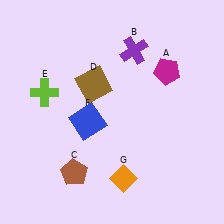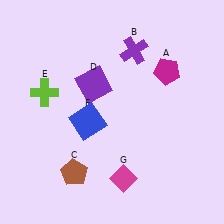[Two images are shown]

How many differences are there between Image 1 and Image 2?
There are 2 differences between the two images.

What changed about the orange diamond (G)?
In Image 1, G is orange. In Image 2, it changed to magenta.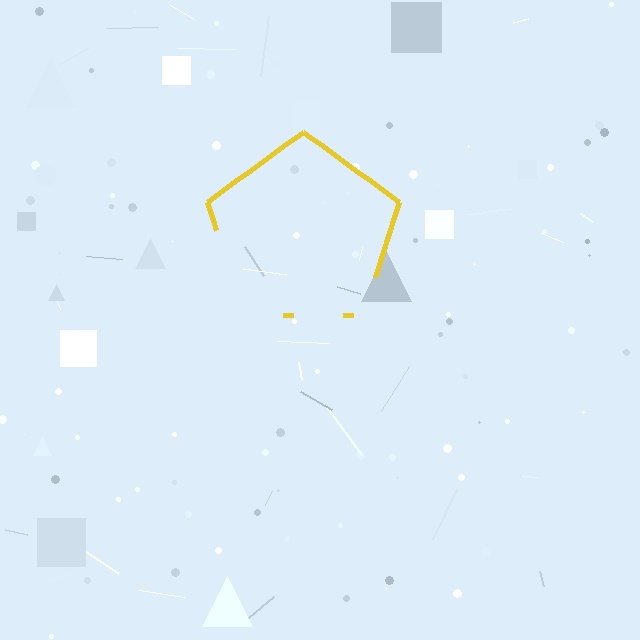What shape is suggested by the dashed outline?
The dashed outline suggests a pentagon.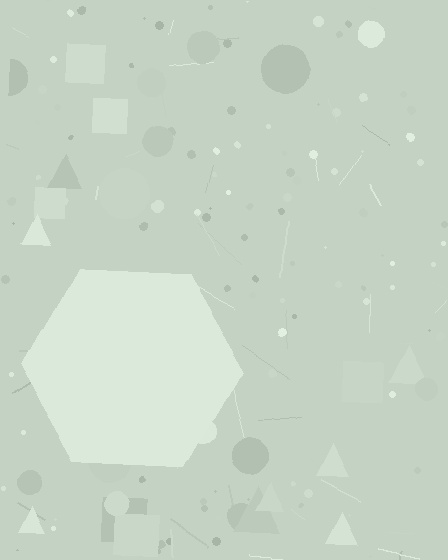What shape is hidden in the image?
A hexagon is hidden in the image.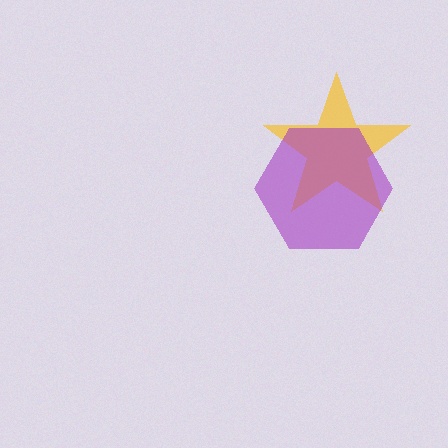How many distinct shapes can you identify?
There are 2 distinct shapes: a yellow star, a purple hexagon.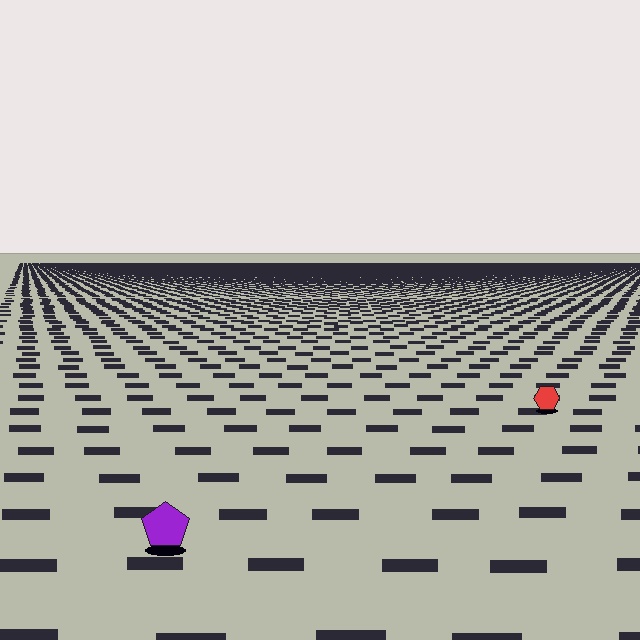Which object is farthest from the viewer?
The red hexagon is farthest from the viewer. It appears smaller and the ground texture around it is denser.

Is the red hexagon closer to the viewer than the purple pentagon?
No. The purple pentagon is closer — you can tell from the texture gradient: the ground texture is coarser near it.